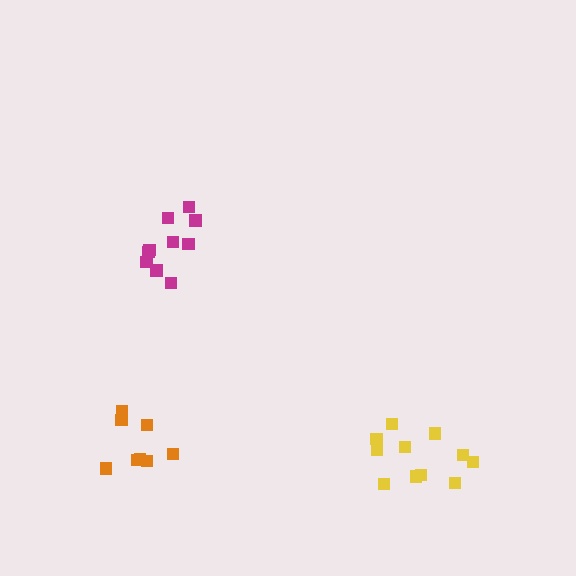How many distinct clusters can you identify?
There are 3 distinct clusters.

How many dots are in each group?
Group 1: 10 dots, Group 2: 8 dots, Group 3: 11 dots (29 total).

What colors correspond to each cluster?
The clusters are colored: magenta, orange, yellow.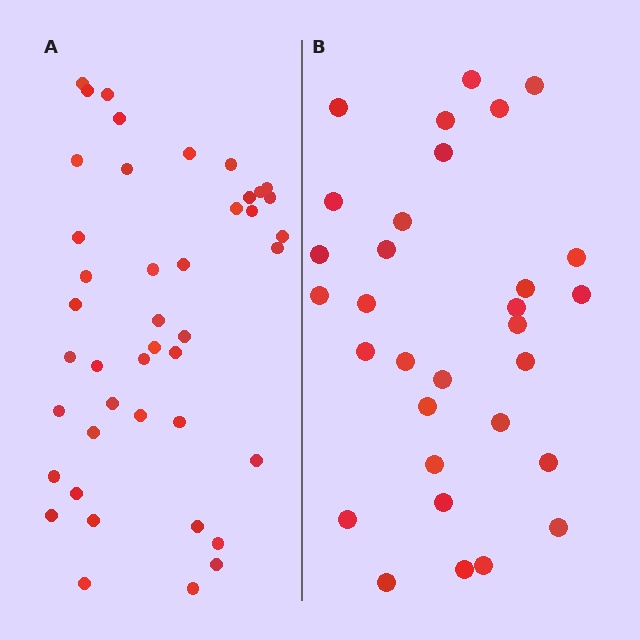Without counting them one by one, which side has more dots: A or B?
Region A (the left region) has more dots.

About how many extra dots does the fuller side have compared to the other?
Region A has roughly 12 or so more dots than region B.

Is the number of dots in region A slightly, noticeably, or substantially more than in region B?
Region A has noticeably more, but not dramatically so. The ratio is roughly 1.4 to 1.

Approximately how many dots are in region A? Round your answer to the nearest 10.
About 40 dots. (The exact count is 43, which rounds to 40.)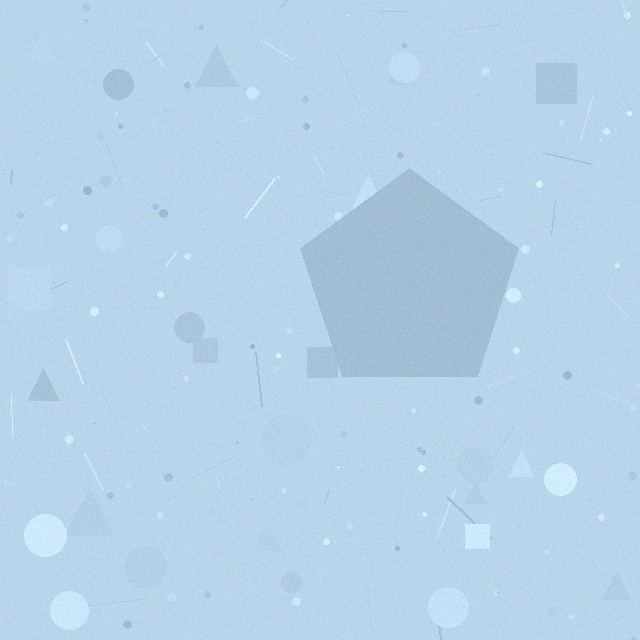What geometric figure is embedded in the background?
A pentagon is embedded in the background.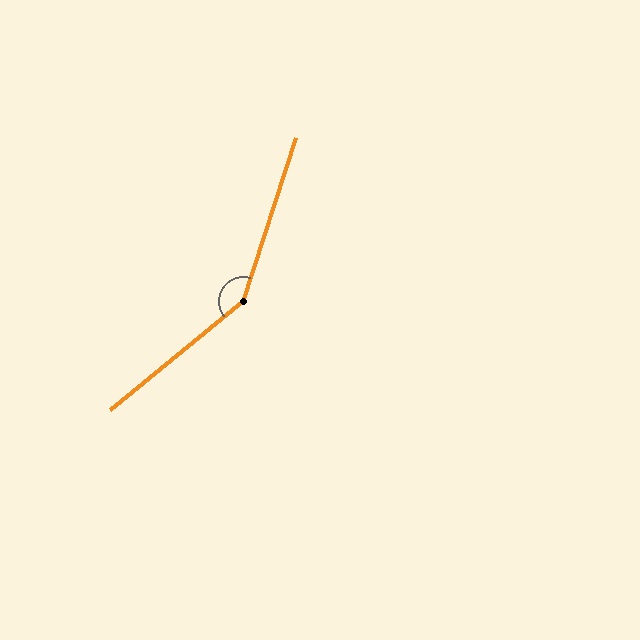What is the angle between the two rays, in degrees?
Approximately 147 degrees.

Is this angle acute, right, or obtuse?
It is obtuse.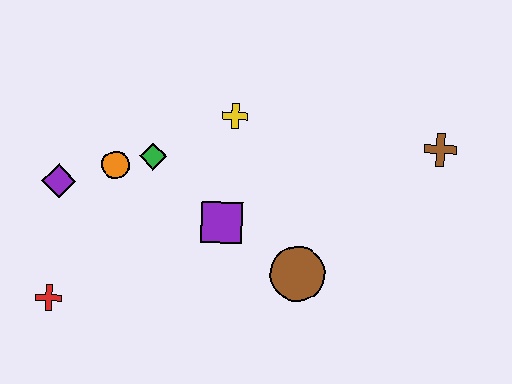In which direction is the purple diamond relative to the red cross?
The purple diamond is above the red cross.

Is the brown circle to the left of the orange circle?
No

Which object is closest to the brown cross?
The brown circle is closest to the brown cross.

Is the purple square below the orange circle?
Yes